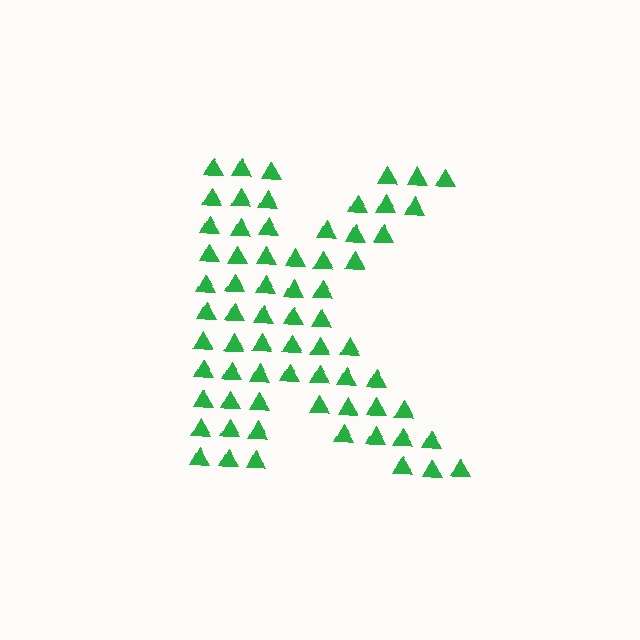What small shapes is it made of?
It is made of small triangles.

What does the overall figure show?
The overall figure shows the letter K.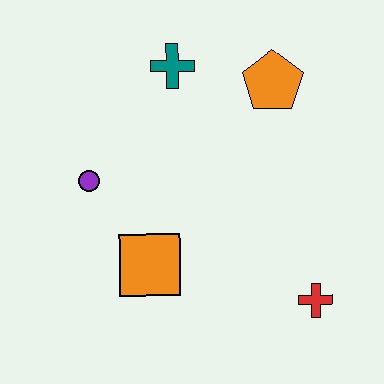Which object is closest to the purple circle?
The orange square is closest to the purple circle.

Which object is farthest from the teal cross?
The red cross is farthest from the teal cross.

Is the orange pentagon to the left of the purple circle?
No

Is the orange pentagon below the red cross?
No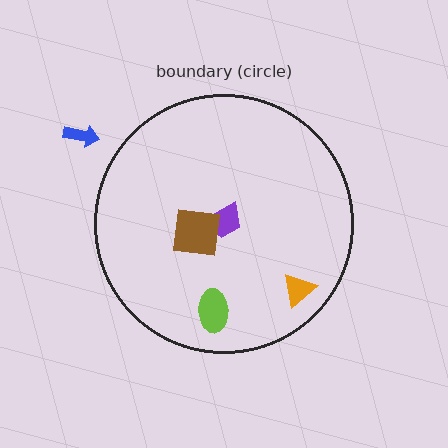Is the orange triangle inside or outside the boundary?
Inside.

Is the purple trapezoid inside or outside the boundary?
Inside.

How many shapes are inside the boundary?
4 inside, 1 outside.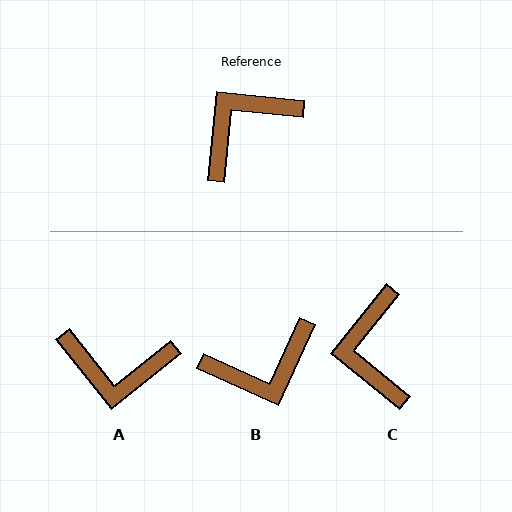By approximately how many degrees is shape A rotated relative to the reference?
Approximately 134 degrees counter-clockwise.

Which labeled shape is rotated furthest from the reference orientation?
B, about 161 degrees away.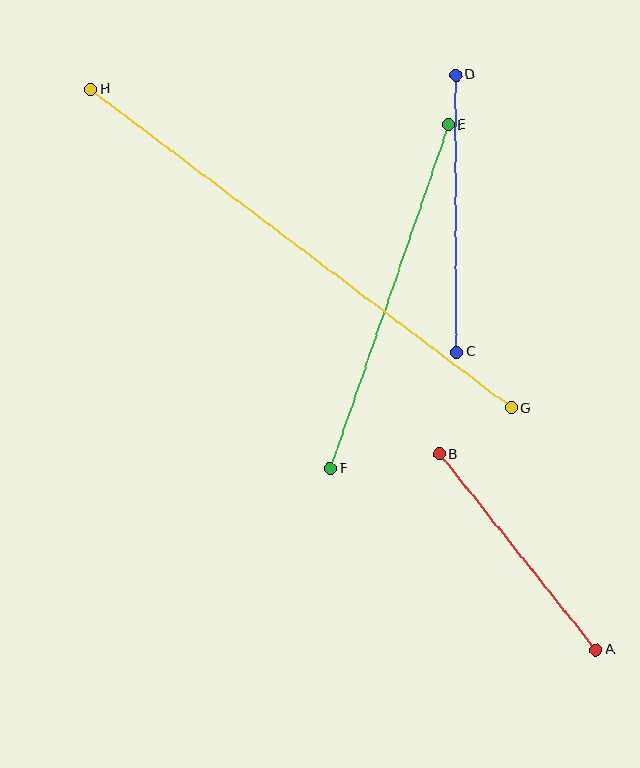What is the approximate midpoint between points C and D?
The midpoint is at approximately (456, 213) pixels.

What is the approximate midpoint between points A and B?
The midpoint is at approximately (518, 552) pixels.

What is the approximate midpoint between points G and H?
The midpoint is at approximately (301, 249) pixels.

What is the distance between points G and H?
The distance is approximately 527 pixels.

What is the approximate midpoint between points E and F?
The midpoint is at approximately (389, 297) pixels.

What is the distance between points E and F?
The distance is approximately 363 pixels.